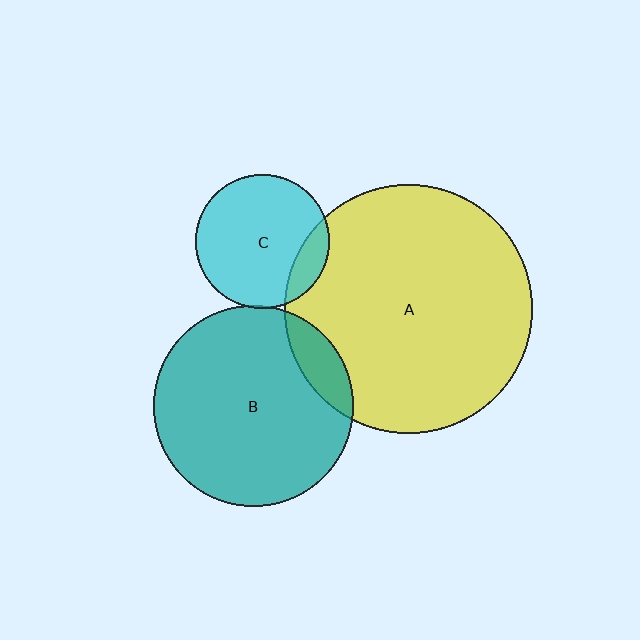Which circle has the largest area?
Circle A (yellow).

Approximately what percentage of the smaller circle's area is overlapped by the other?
Approximately 10%.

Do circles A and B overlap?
Yes.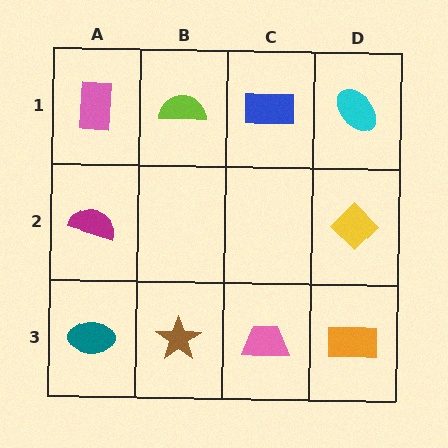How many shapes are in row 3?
4 shapes.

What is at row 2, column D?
A yellow diamond.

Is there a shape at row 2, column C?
No, that cell is empty.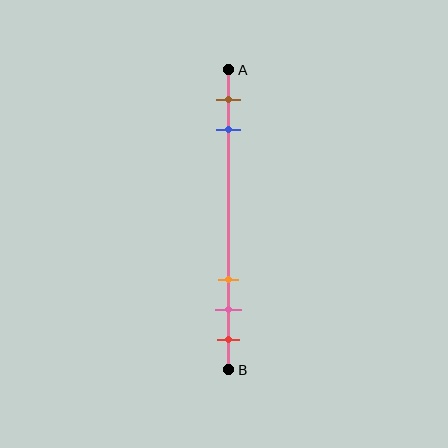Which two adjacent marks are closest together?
The pink and red marks are the closest adjacent pair.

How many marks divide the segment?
There are 5 marks dividing the segment.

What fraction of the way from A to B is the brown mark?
The brown mark is approximately 10% (0.1) of the way from A to B.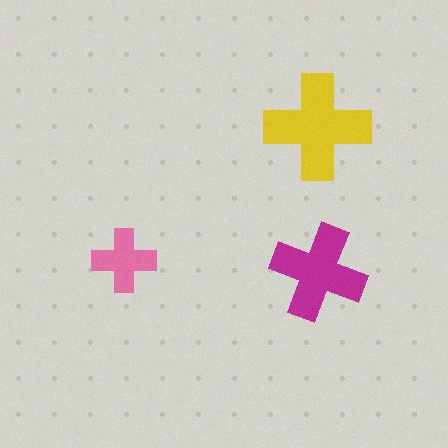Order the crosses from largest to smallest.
the yellow one, the magenta one, the pink one.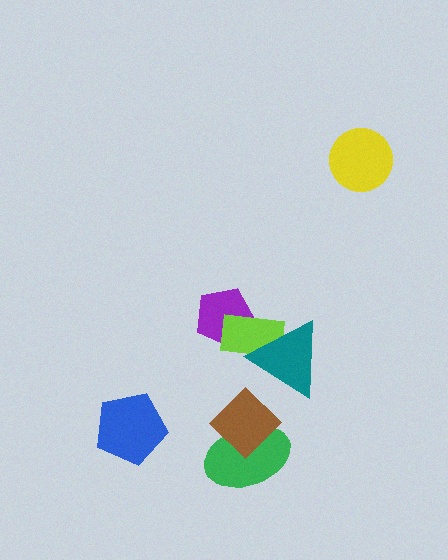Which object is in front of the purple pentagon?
The lime rectangle is in front of the purple pentagon.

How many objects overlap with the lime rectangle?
2 objects overlap with the lime rectangle.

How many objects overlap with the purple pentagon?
1 object overlaps with the purple pentagon.